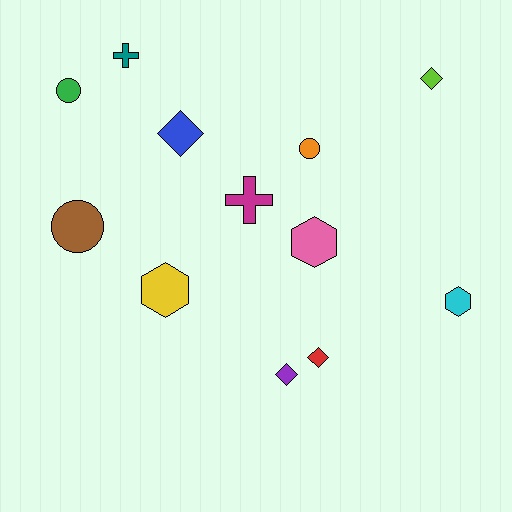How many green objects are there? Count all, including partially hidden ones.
There is 1 green object.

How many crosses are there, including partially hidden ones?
There are 2 crosses.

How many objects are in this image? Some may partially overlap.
There are 12 objects.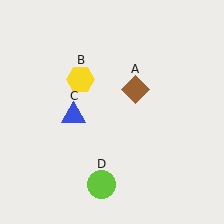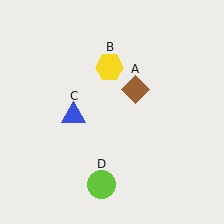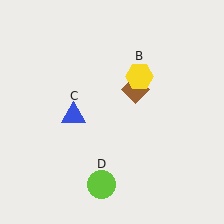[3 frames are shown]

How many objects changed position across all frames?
1 object changed position: yellow hexagon (object B).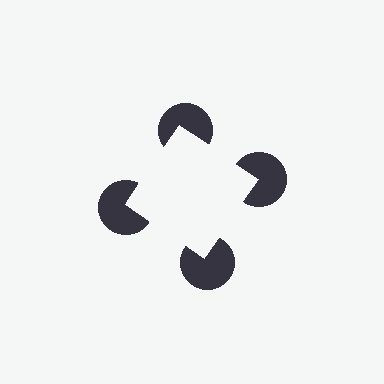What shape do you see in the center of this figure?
An illusory square — its edges are inferred from the aligned wedge cuts in the pac-man discs, not physically drawn.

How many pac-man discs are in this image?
There are 4 — one at each vertex of the illusory square.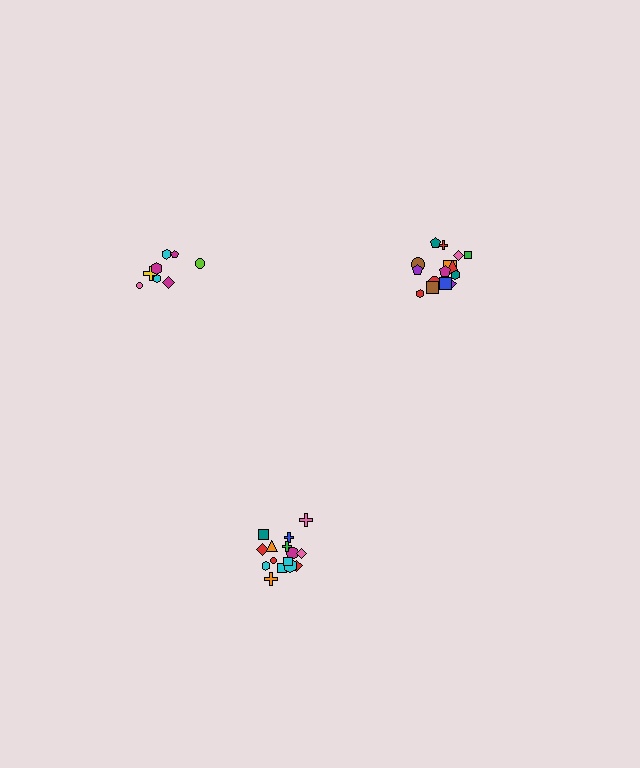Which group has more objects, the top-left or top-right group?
The top-right group.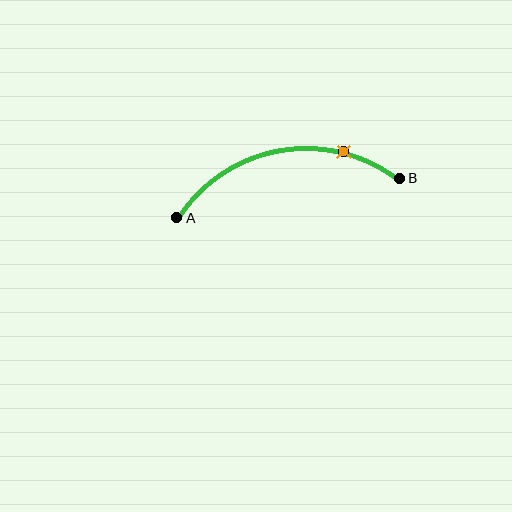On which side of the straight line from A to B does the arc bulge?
The arc bulges above the straight line connecting A and B.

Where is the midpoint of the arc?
The arc midpoint is the point on the curve farthest from the straight line joining A and B. It sits above that line.